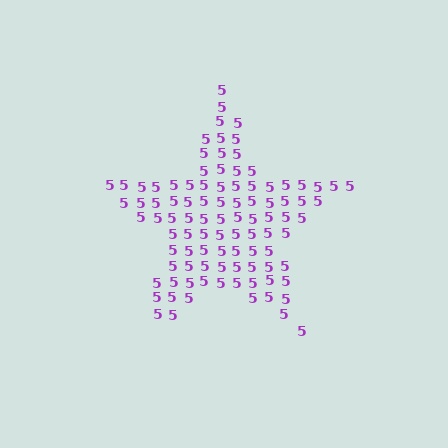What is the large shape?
The large shape is a star.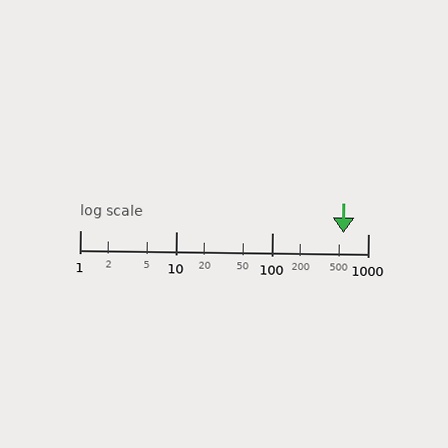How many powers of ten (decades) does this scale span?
The scale spans 3 decades, from 1 to 1000.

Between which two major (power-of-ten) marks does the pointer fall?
The pointer is between 100 and 1000.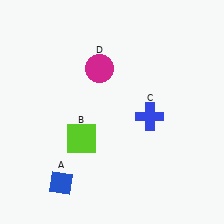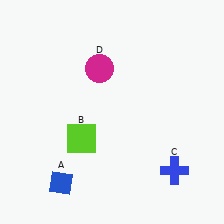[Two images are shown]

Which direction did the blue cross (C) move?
The blue cross (C) moved down.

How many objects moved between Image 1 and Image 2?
1 object moved between the two images.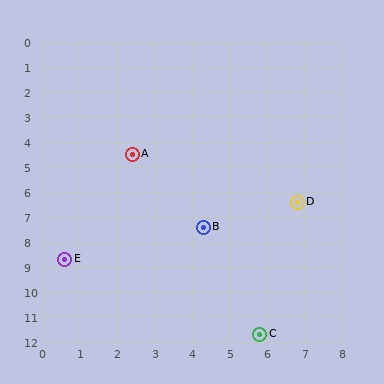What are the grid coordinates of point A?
Point A is at approximately (2.4, 4.5).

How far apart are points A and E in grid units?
Points A and E are about 4.6 grid units apart.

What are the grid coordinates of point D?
Point D is at approximately (6.8, 6.4).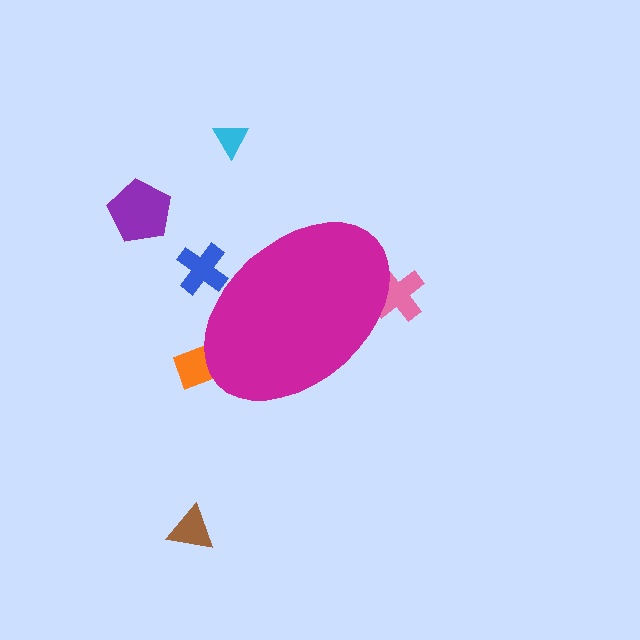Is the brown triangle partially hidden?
No, the brown triangle is fully visible.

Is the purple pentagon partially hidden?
No, the purple pentagon is fully visible.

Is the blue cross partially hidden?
Yes, the blue cross is partially hidden behind the magenta ellipse.